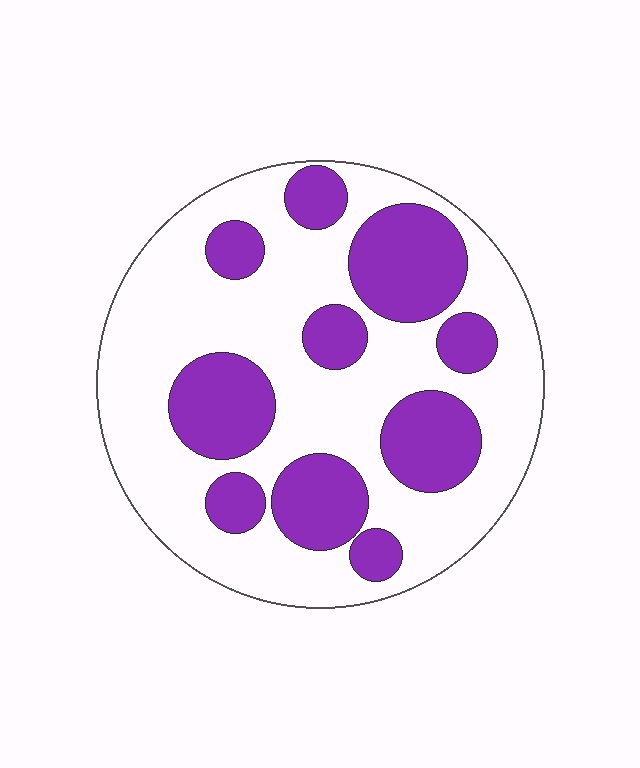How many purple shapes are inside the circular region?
10.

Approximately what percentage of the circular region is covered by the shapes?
Approximately 35%.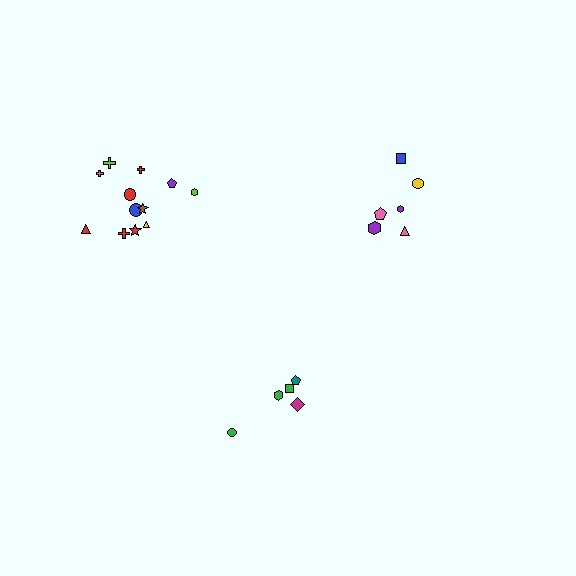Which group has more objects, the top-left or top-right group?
The top-left group.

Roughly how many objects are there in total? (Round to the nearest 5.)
Roughly 25 objects in total.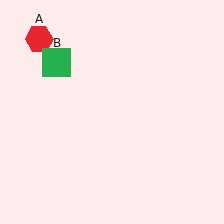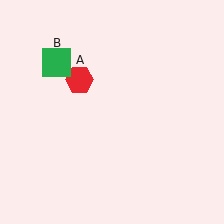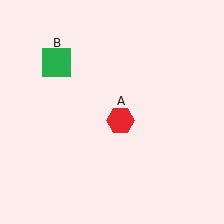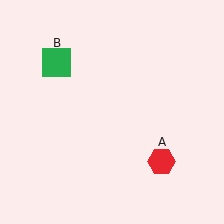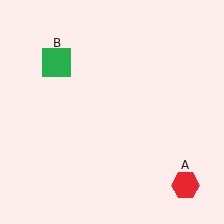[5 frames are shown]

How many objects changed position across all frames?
1 object changed position: red hexagon (object A).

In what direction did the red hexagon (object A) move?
The red hexagon (object A) moved down and to the right.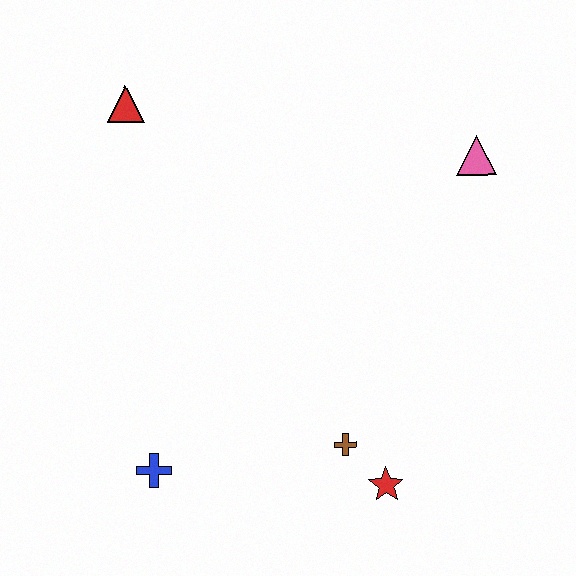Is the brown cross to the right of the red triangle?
Yes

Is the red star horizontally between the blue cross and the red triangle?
No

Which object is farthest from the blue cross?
The pink triangle is farthest from the blue cross.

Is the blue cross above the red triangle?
No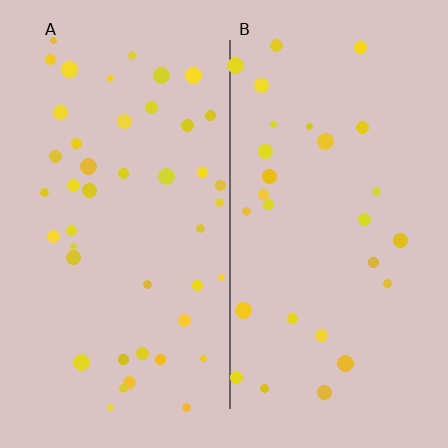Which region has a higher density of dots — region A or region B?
A (the left).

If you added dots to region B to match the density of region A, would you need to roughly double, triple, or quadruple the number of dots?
Approximately double.